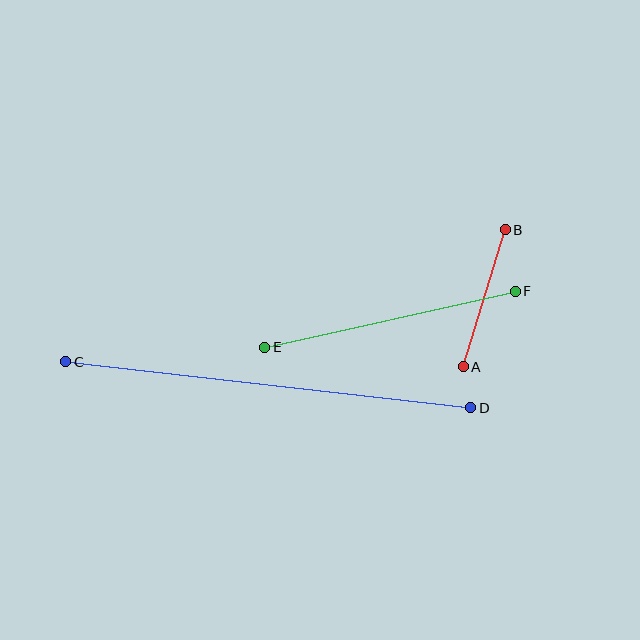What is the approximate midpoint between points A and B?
The midpoint is at approximately (484, 298) pixels.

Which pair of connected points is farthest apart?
Points C and D are farthest apart.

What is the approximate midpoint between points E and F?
The midpoint is at approximately (390, 319) pixels.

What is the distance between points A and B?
The distance is approximately 143 pixels.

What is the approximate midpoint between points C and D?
The midpoint is at approximately (268, 385) pixels.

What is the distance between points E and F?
The distance is approximately 257 pixels.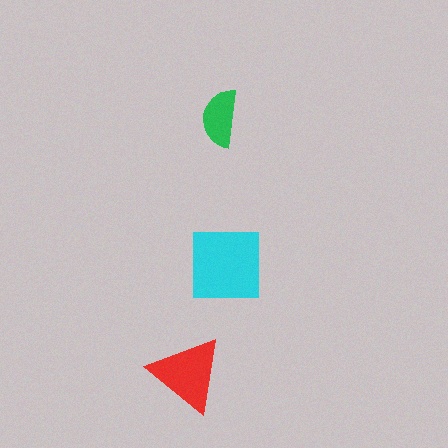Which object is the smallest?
The green semicircle.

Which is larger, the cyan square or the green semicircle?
The cyan square.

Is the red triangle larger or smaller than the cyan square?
Smaller.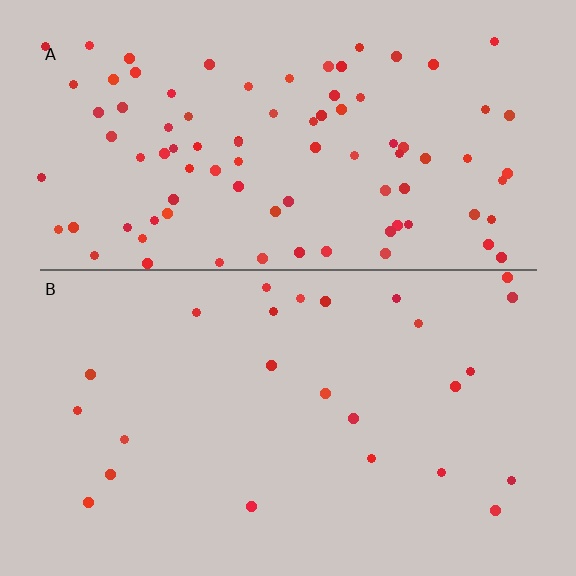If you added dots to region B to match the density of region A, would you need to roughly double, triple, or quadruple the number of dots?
Approximately quadruple.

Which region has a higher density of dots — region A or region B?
A (the top).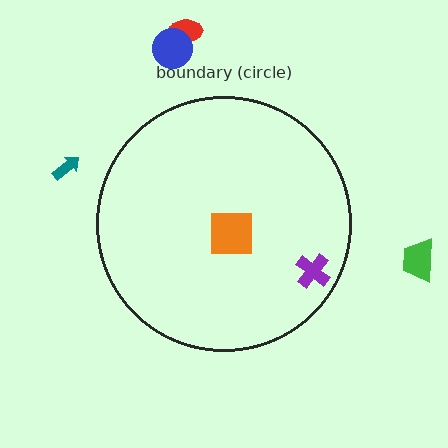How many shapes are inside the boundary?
2 inside, 4 outside.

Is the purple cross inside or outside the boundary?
Inside.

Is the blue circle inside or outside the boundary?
Outside.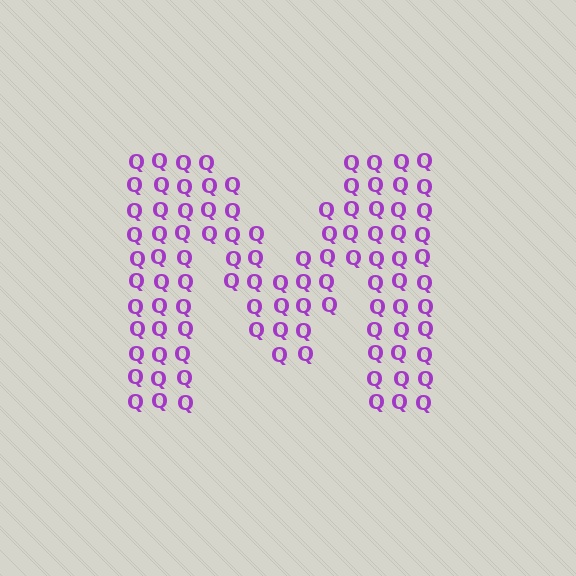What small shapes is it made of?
It is made of small letter Q's.